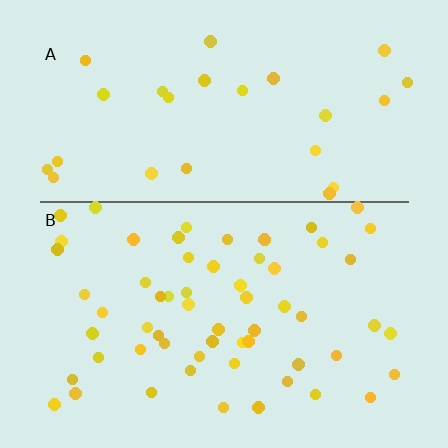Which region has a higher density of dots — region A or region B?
B (the bottom).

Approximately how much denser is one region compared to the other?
Approximately 2.3× — region B over region A.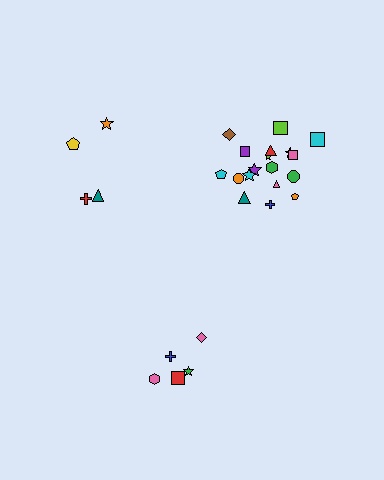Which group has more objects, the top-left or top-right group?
The top-right group.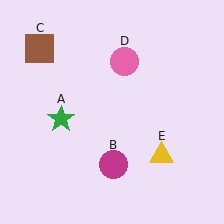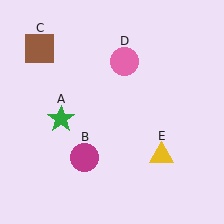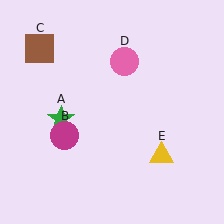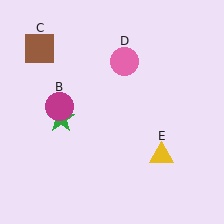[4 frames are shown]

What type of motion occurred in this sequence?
The magenta circle (object B) rotated clockwise around the center of the scene.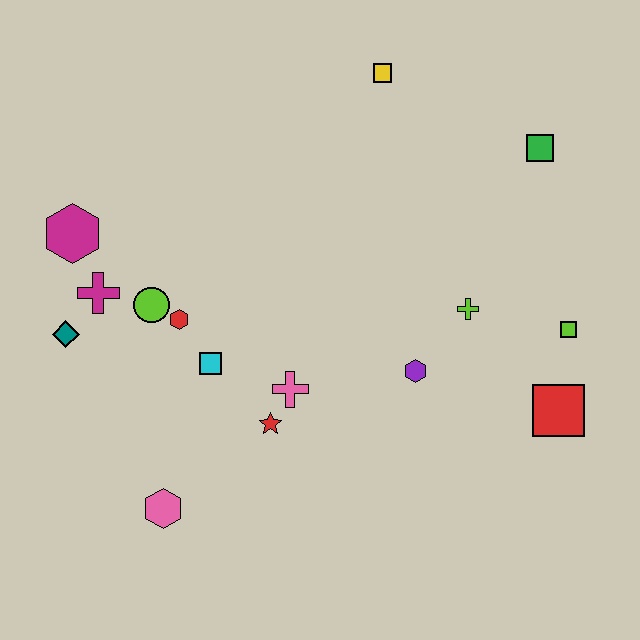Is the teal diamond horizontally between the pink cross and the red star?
No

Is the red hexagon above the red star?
Yes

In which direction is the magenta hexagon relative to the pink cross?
The magenta hexagon is to the left of the pink cross.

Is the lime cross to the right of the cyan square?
Yes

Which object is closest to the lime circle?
The red hexagon is closest to the lime circle.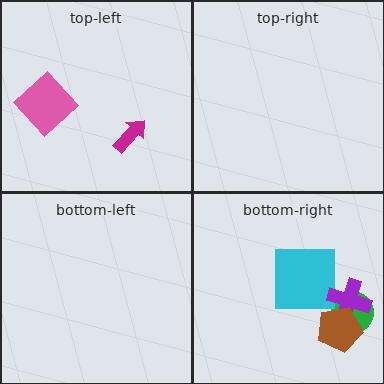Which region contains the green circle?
The bottom-right region.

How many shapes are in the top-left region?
2.